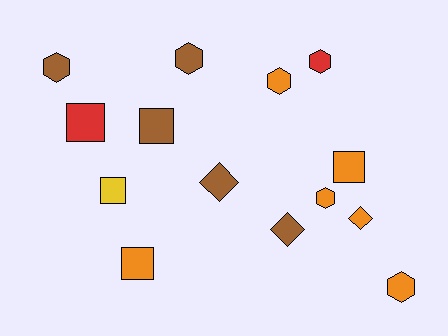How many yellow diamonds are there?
There are no yellow diamonds.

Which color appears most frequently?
Orange, with 6 objects.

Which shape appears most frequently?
Hexagon, with 6 objects.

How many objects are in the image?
There are 14 objects.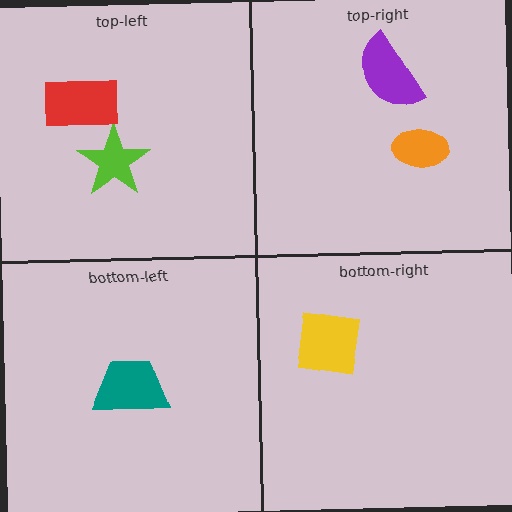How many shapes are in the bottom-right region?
1.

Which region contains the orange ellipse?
The top-right region.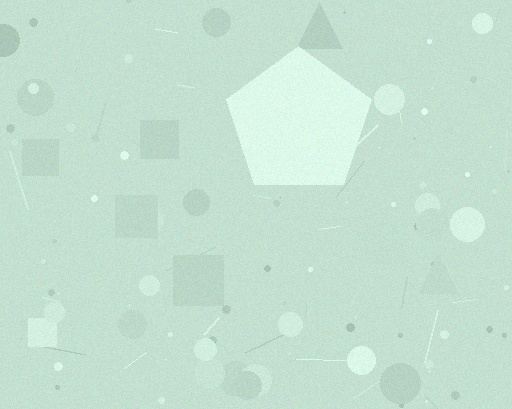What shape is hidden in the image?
A pentagon is hidden in the image.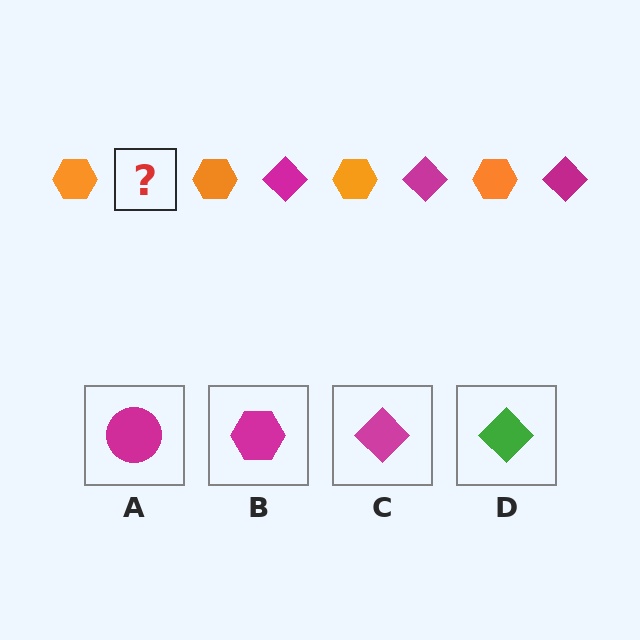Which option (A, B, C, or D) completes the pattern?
C.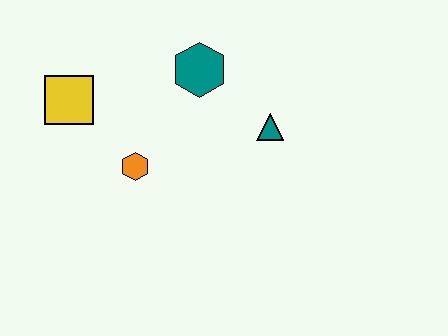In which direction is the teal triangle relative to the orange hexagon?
The teal triangle is to the right of the orange hexagon.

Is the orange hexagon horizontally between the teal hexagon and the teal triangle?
No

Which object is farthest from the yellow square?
The teal triangle is farthest from the yellow square.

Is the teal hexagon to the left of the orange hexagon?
No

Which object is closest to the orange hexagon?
The yellow square is closest to the orange hexagon.